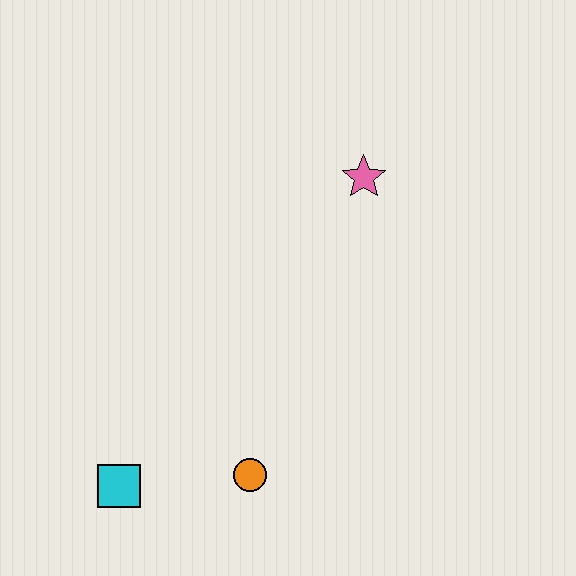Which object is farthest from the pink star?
The cyan square is farthest from the pink star.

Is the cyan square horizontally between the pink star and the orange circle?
No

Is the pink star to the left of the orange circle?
No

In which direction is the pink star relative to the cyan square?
The pink star is above the cyan square.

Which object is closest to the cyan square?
The orange circle is closest to the cyan square.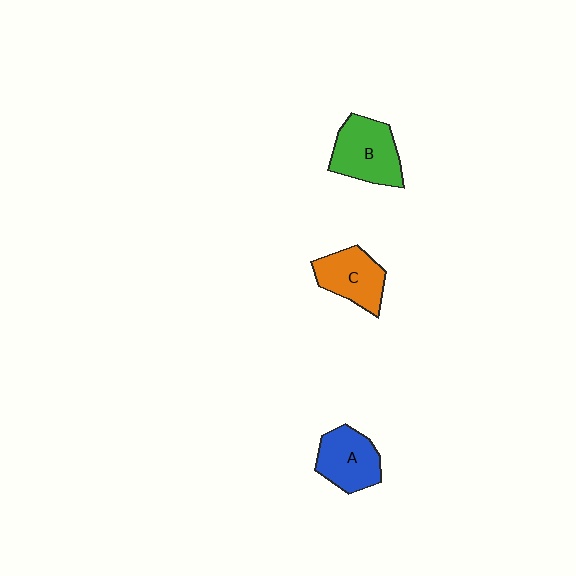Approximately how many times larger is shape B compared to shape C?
Approximately 1.2 times.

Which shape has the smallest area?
Shape C (orange).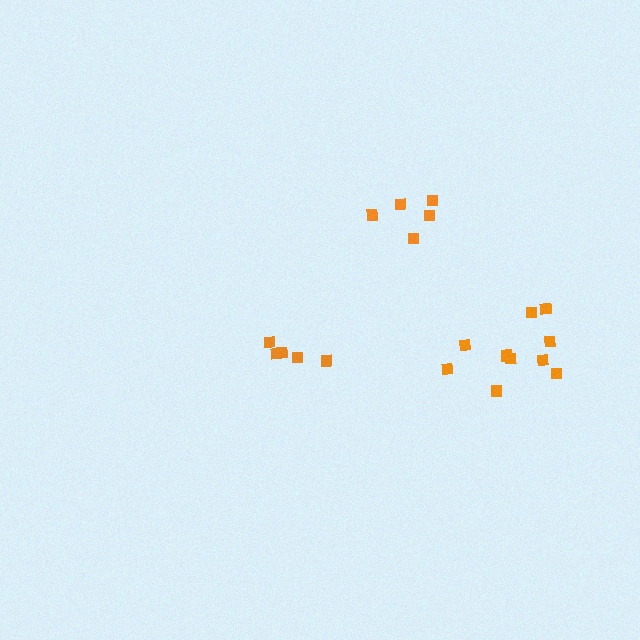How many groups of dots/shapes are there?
There are 3 groups.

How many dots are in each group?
Group 1: 5 dots, Group 2: 10 dots, Group 3: 5 dots (20 total).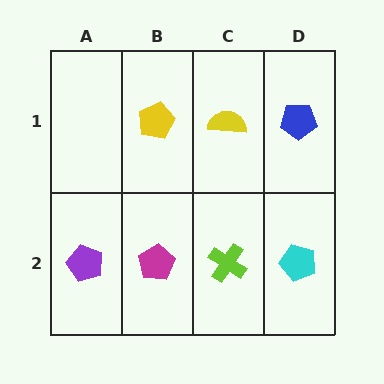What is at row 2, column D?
A cyan pentagon.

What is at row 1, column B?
A yellow pentagon.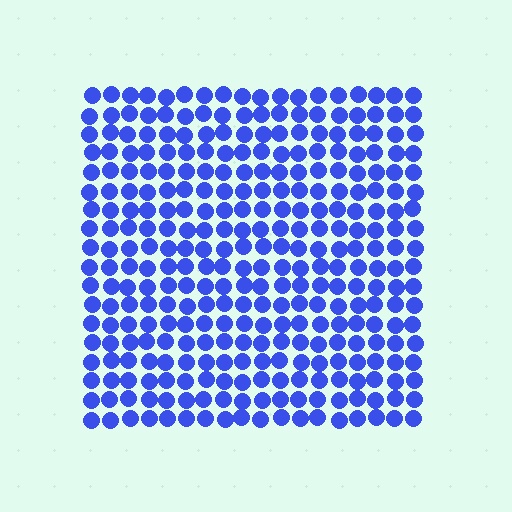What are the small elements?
The small elements are circles.